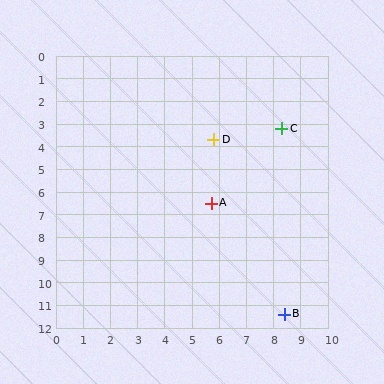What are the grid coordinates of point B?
Point B is at approximately (8.4, 11.4).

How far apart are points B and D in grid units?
Points B and D are about 8.1 grid units apart.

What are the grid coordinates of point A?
Point A is at approximately (5.7, 6.5).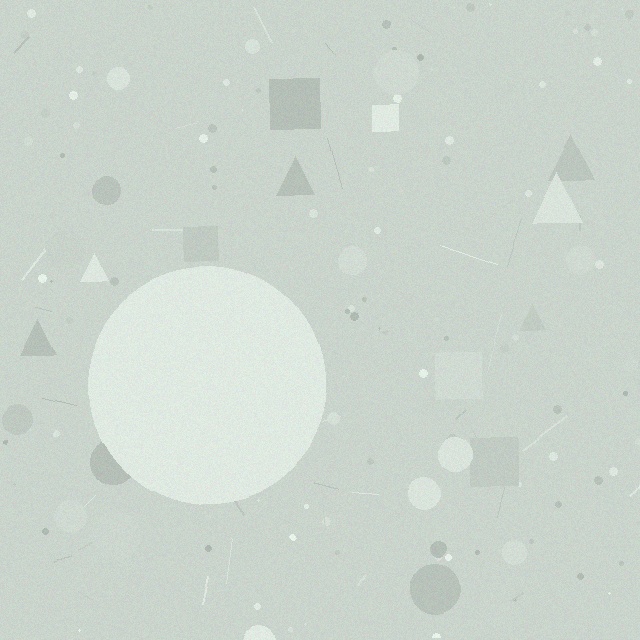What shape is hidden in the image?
A circle is hidden in the image.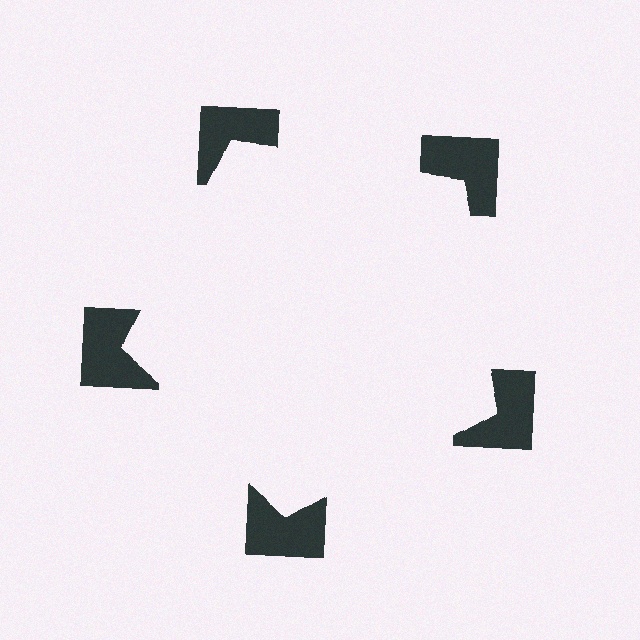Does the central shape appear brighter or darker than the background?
It typically appears slightly brighter than the background, even though no actual brightness change is drawn.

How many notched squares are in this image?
There are 5 — one at each vertex of the illusory pentagon.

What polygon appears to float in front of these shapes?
An illusory pentagon — its edges are inferred from the aligned wedge cuts in the notched squares, not physically drawn.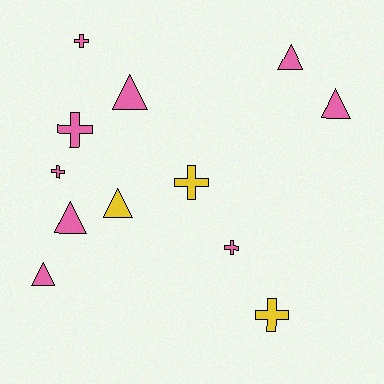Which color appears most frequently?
Pink, with 9 objects.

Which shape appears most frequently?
Cross, with 6 objects.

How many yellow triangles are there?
There is 1 yellow triangle.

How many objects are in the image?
There are 12 objects.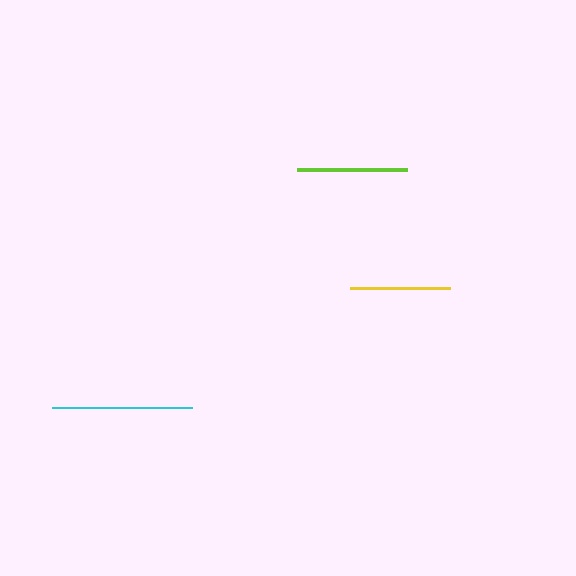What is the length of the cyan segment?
The cyan segment is approximately 139 pixels long.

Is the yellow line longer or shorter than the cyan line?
The cyan line is longer than the yellow line.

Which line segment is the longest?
The cyan line is the longest at approximately 139 pixels.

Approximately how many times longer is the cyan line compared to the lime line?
The cyan line is approximately 1.3 times the length of the lime line.